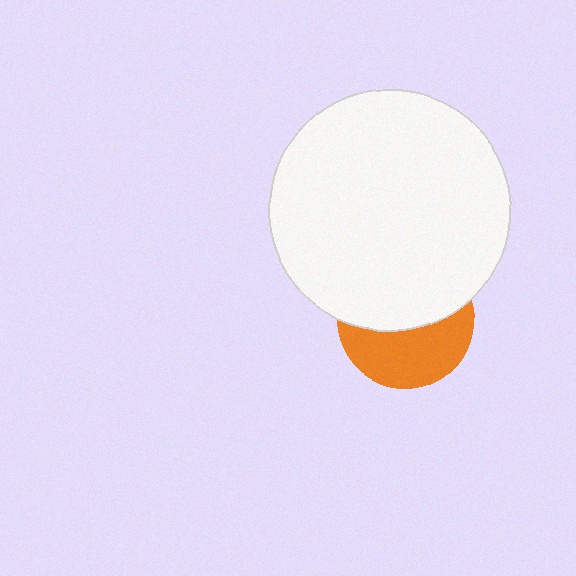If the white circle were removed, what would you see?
You would see the complete orange circle.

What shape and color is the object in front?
The object in front is a white circle.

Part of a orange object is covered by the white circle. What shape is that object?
It is a circle.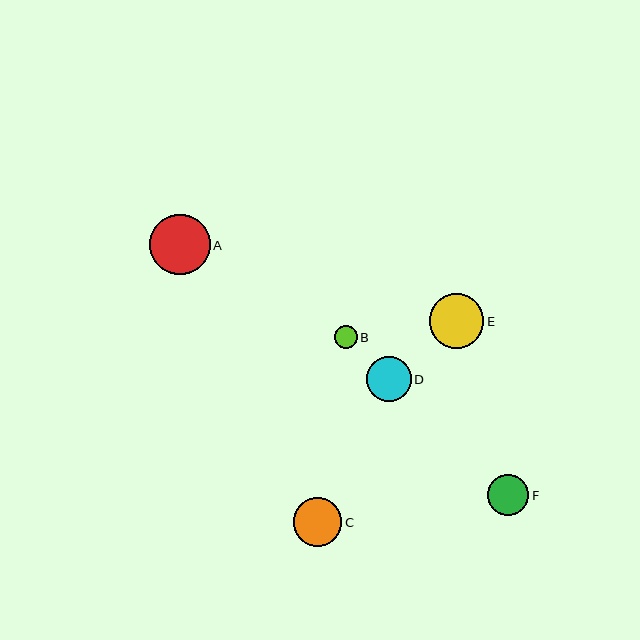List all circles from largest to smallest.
From largest to smallest: A, E, C, D, F, B.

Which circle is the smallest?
Circle B is the smallest with a size of approximately 23 pixels.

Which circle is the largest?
Circle A is the largest with a size of approximately 60 pixels.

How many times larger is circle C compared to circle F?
Circle C is approximately 1.2 times the size of circle F.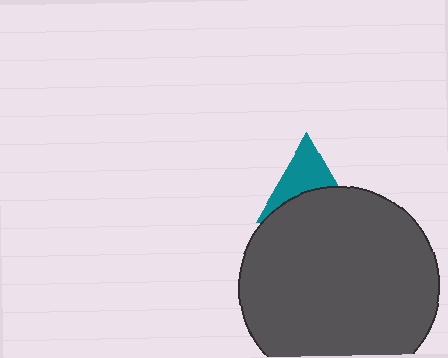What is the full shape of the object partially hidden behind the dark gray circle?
The partially hidden object is a teal triangle.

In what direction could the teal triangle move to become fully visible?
The teal triangle could move up. That would shift it out from behind the dark gray circle entirely.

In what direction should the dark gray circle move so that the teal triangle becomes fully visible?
The dark gray circle should move down. That is the shortest direction to clear the overlap and leave the teal triangle fully visible.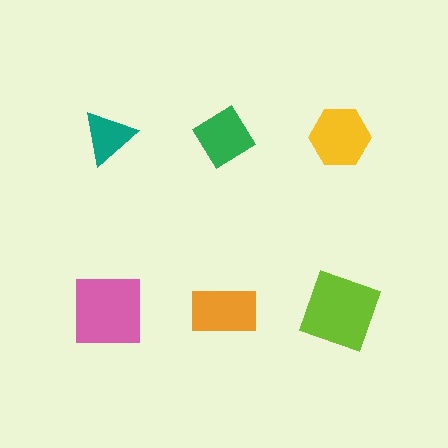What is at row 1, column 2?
A green diamond.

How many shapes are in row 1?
3 shapes.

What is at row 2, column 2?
An orange rectangle.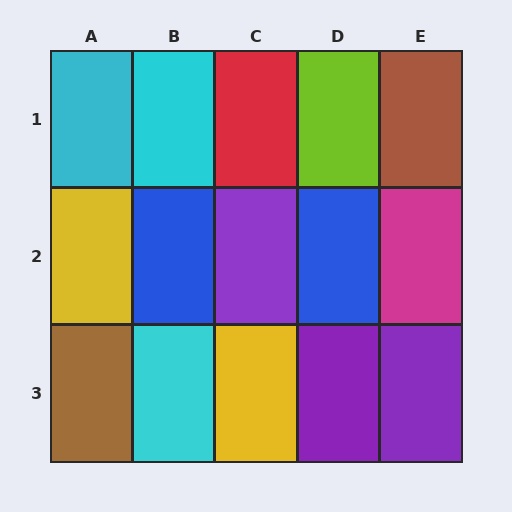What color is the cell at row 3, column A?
Brown.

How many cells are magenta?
1 cell is magenta.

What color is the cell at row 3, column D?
Purple.